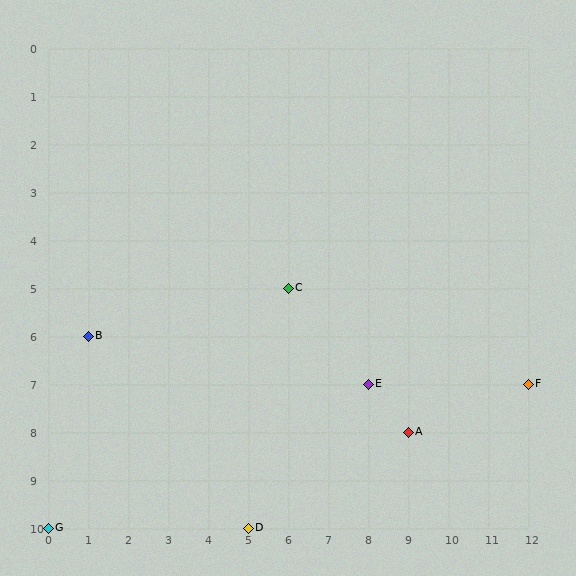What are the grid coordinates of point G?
Point G is at grid coordinates (0, 10).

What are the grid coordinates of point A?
Point A is at grid coordinates (9, 8).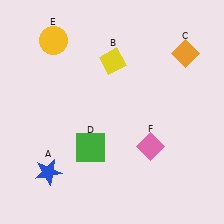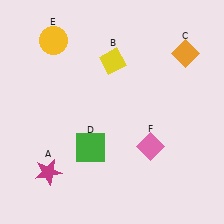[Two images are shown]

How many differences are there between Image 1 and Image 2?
There is 1 difference between the two images.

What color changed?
The star (A) changed from blue in Image 1 to magenta in Image 2.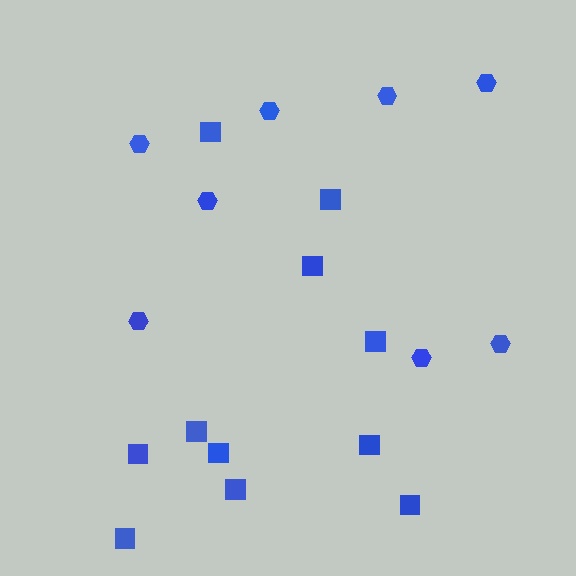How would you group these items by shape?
There are 2 groups: one group of squares (11) and one group of hexagons (8).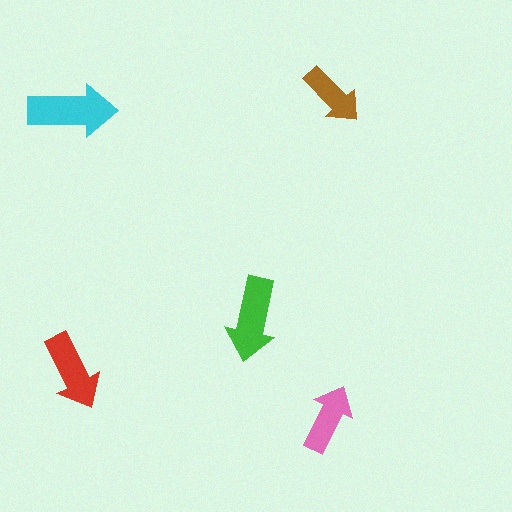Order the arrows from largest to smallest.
the cyan one, the green one, the red one, the pink one, the brown one.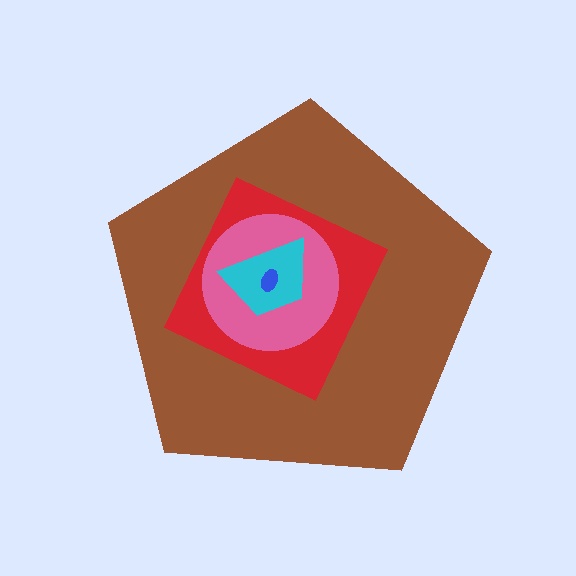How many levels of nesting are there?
5.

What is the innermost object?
The blue ellipse.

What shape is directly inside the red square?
The pink circle.